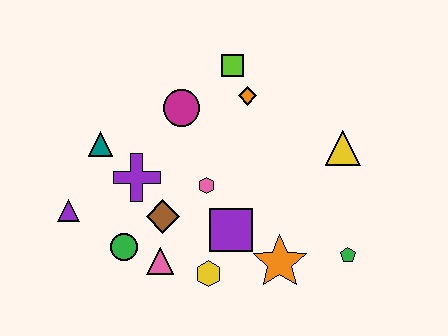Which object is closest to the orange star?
The purple square is closest to the orange star.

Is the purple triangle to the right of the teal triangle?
No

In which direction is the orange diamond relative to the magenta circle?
The orange diamond is to the right of the magenta circle.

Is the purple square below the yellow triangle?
Yes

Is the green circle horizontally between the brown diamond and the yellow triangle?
No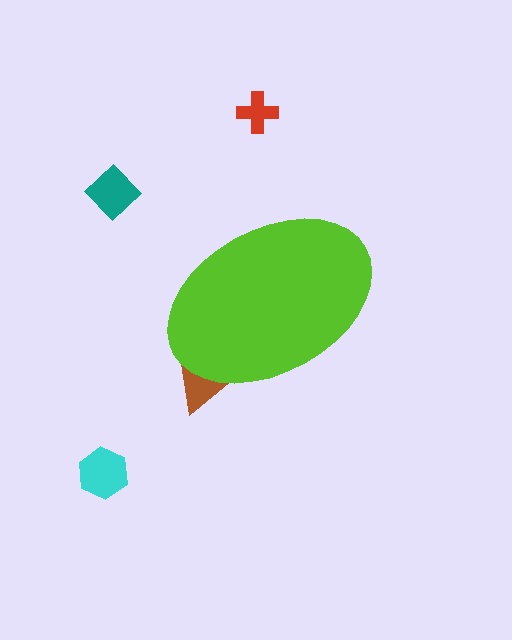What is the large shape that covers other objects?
A lime ellipse.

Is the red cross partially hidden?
No, the red cross is fully visible.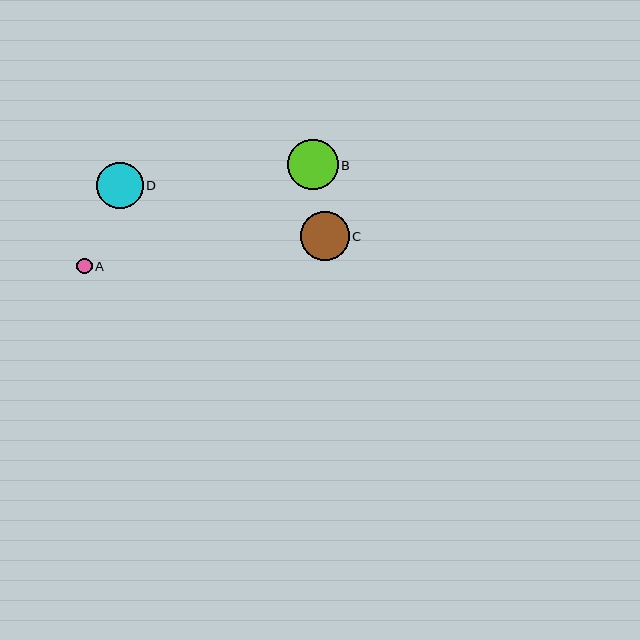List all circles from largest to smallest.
From largest to smallest: B, C, D, A.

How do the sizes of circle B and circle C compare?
Circle B and circle C are approximately the same size.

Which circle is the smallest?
Circle A is the smallest with a size of approximately 16 pixels.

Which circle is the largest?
Circle B is the largest with a size of approximately 51 pixels.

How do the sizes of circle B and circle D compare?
Circle B and circle D are approximately the same size.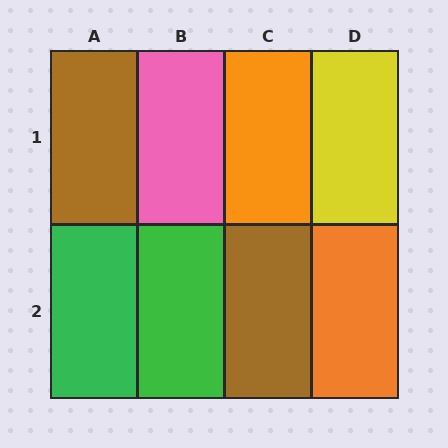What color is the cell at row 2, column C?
Brown.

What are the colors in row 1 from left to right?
Brown, pink, orange, yellow.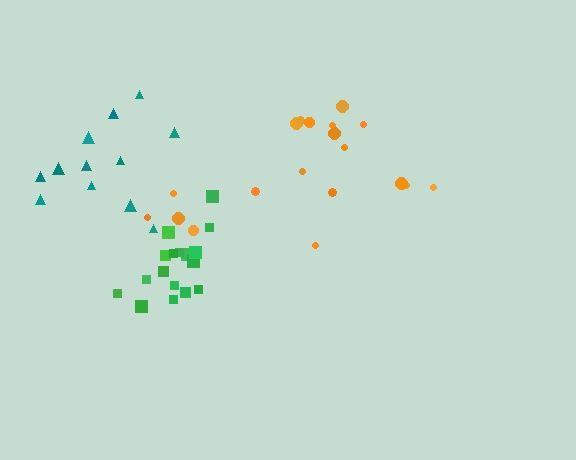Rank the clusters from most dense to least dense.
green, teal, orange.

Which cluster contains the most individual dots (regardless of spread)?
Orange (19).